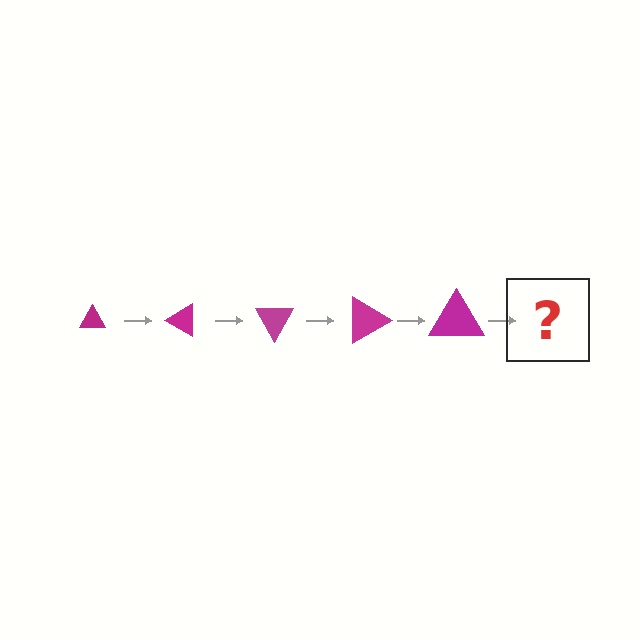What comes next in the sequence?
The next element should be a triangle, larger than the previous one and rotated 150 degrees from the start.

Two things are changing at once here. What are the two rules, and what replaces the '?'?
The two rules are that the triangle grows larger each step and it rotates 30 degrees each step. The '?' should be a triangle, larger than the previous one and rotated 150 degrees from the start.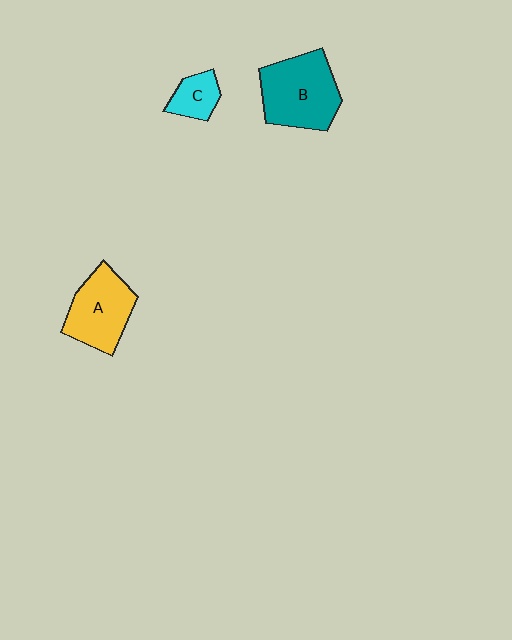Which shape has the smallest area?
Shape C (cyan).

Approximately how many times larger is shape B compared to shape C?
Approximately 2.7 times.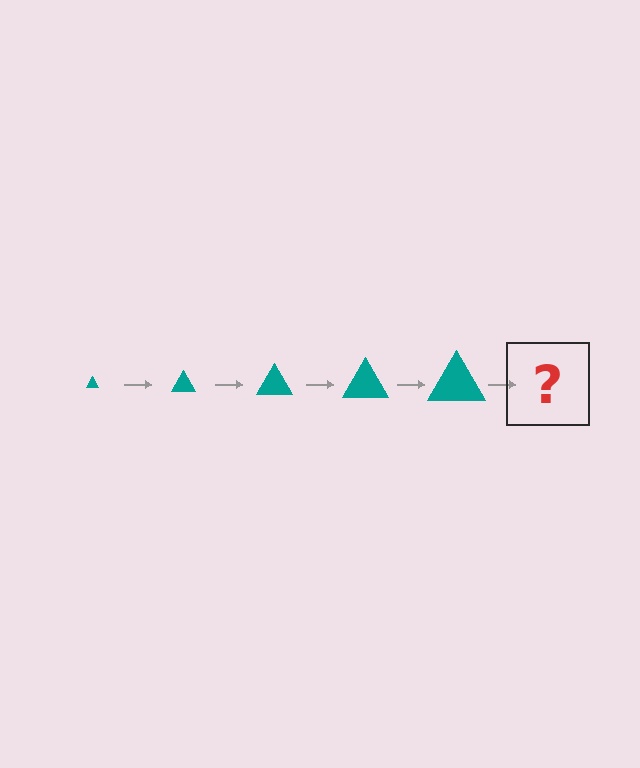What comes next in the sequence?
The next element should be a teal triangle, larger than the previous one.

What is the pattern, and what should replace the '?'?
The pattern is that the triangle gets progressively larger each step. The '?' should be a teal triangle, larger than the previous one.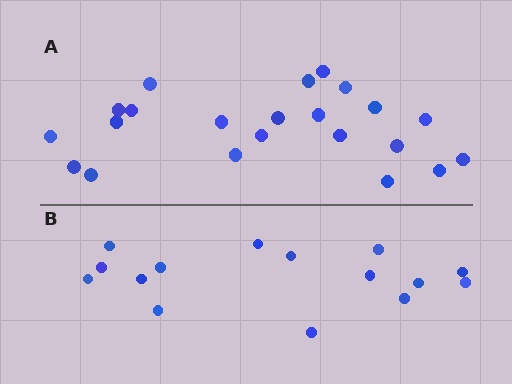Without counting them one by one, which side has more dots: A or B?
Region A (the top region) has more dots.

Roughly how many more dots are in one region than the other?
Region A has roughly 8 or so more dots than region B.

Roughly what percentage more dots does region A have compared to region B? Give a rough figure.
About 45% more.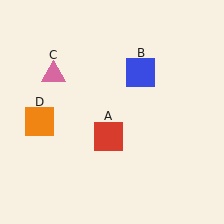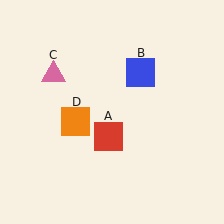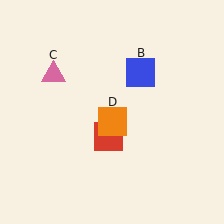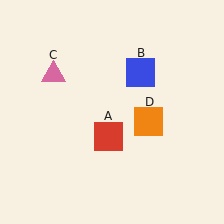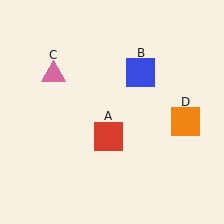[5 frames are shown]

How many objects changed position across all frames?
1 object changed position: orange square (object D).